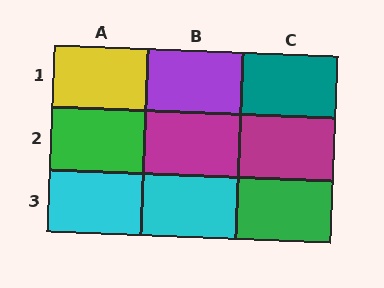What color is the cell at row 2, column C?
Magenta.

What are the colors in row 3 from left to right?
Cyan, cyan, green.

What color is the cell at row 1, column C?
Teal.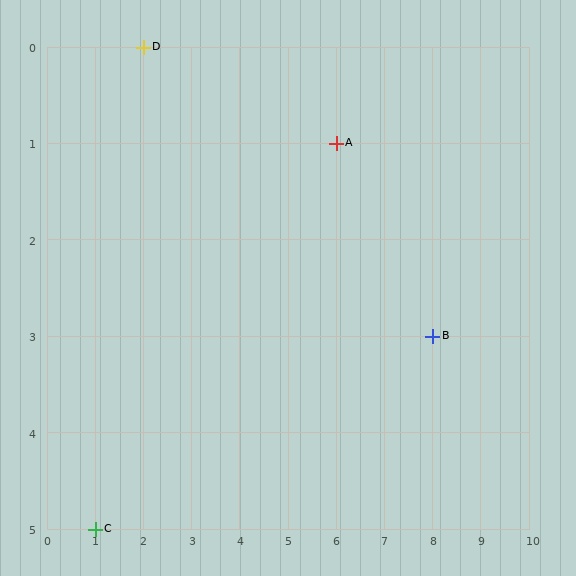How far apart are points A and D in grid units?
Points A and D are 4 columns and 1 row apart (about 4.1 grid units diagonally).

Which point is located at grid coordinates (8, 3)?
Point B is at (8, 3).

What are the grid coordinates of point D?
Point D is at grid coordinates (2, 0).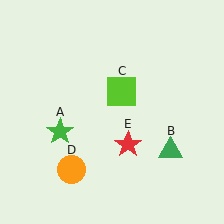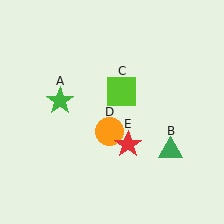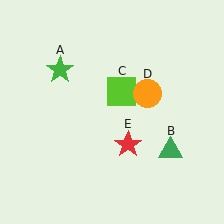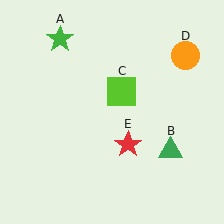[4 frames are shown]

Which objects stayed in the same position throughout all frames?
Green triangle (object B) and lime square (object C) and red star (object E) remained stationary.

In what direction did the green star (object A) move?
The green star (object A) moved up.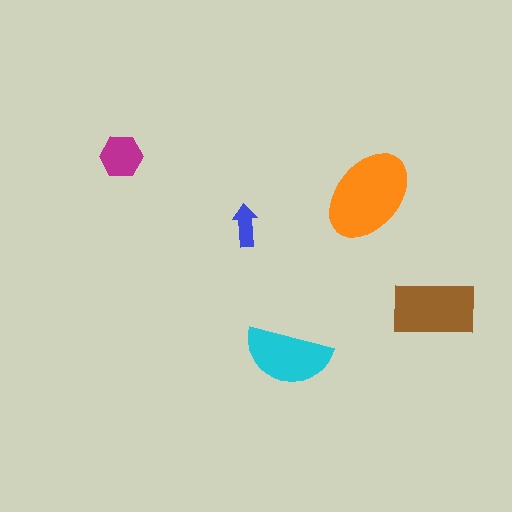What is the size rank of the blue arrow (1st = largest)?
5th.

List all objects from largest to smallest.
The orange ellipse, the brown rectangle, the cyan semicircle, the magenta hexagon, the blue arrow.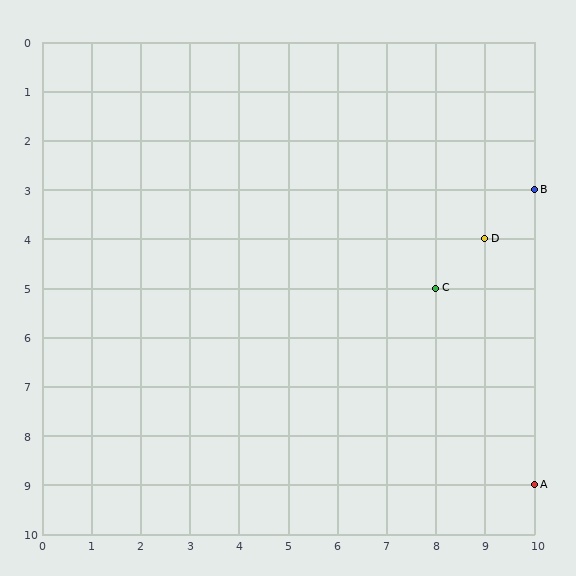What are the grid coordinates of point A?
Point A is at grid coordinates (10, 9).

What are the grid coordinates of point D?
Point D is at grid coordinates (9, 4).